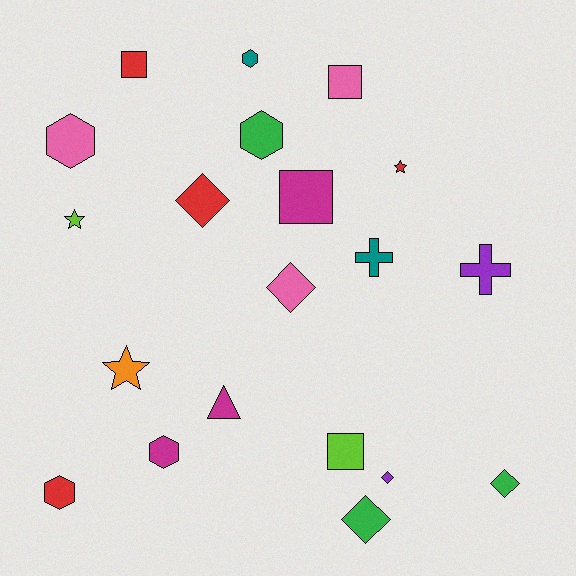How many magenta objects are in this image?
There are 3 magenta objects.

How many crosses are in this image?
There are 2 crosses.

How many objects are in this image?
There are 20 objects.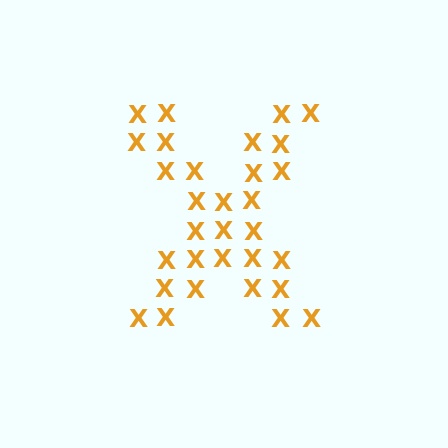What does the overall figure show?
The overall figure shows the letter X.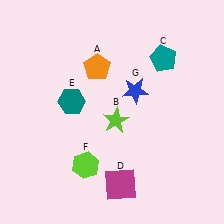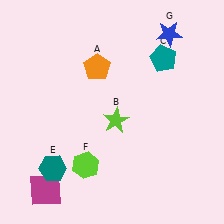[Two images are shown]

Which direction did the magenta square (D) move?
The magenta square (D) moved left.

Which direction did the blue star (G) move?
The blue star (G) moved up.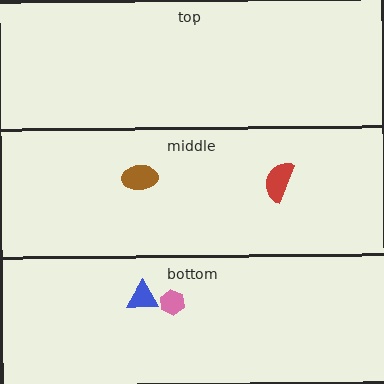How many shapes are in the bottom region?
2.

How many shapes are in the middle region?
2.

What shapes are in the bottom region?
The blue triangle, the pink hexagon.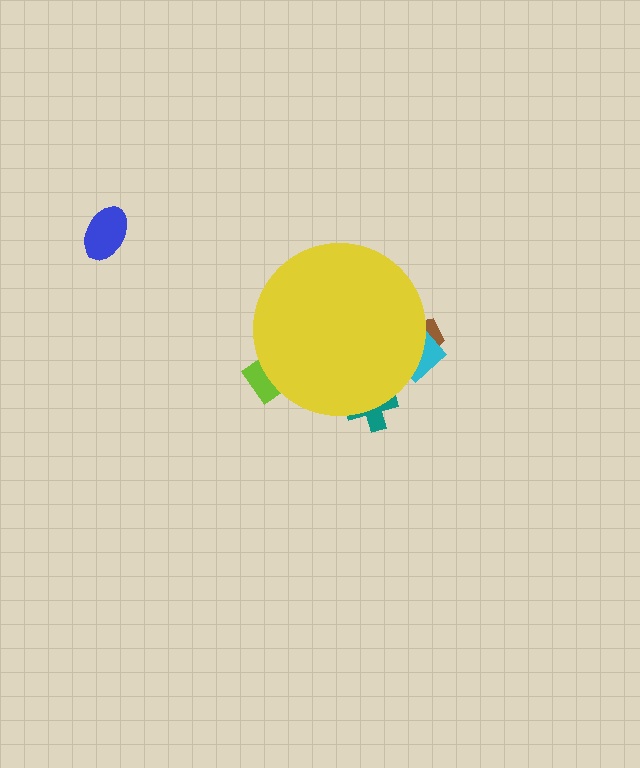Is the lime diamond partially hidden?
Yes, the lime diamond is partially hidden behind the yellow circle.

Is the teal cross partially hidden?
Yes, the teal cross is partially hidden behind the yellow circle.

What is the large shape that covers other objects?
A yellow circle.